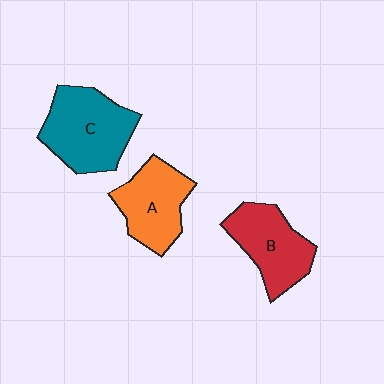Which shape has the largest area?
Shape C (teal).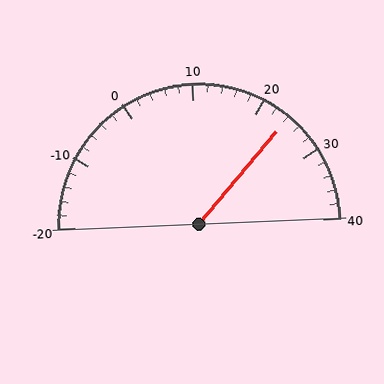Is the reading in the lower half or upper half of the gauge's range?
The reading is in the upper half of the range (-20 to 40).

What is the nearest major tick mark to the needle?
The nearest major tick mark is 20.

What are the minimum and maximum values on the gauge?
The gauge ranges from -20 to 40.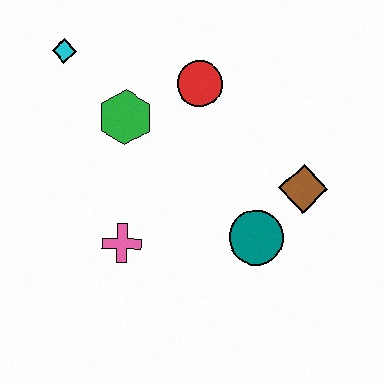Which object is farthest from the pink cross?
The cyan diamond is farthest from the pink cross.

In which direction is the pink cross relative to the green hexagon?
The pink cross is below the green hexagon.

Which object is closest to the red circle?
The green hexagon is closest to the red circle.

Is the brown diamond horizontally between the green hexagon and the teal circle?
No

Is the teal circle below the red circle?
Yes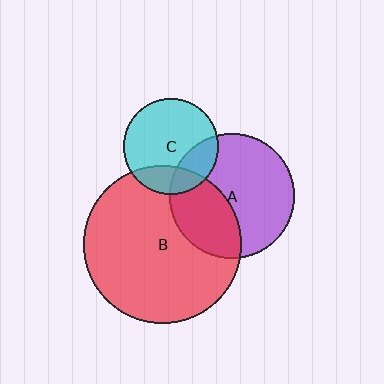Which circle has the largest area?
Circle B (red).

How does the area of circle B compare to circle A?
Approximately 1.6 times.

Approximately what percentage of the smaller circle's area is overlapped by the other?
Approximately 35%.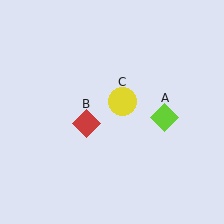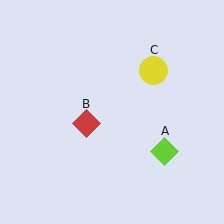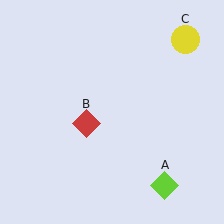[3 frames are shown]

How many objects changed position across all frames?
2 objects changed position: lime diamond (object A), yellow circle (object C).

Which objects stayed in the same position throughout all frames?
Red diamond (object B) remained stationary.